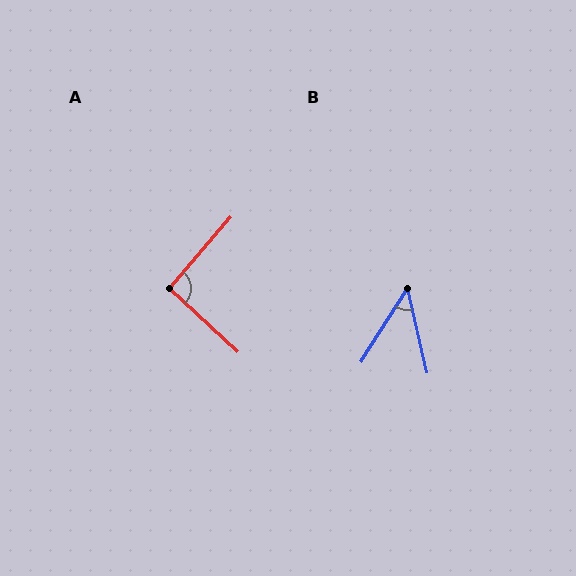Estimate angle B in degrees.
Approximately 46 degrees.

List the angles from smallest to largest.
B (46°), A (92°).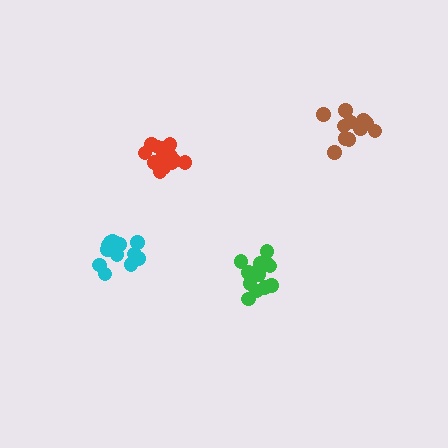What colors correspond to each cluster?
The clusters are colored: green, red, cyan, brown.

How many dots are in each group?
Group 1: 13 dots, Group 2: 15 dots, Group 3: 14 dots, Group 4: 11 dots (53 total).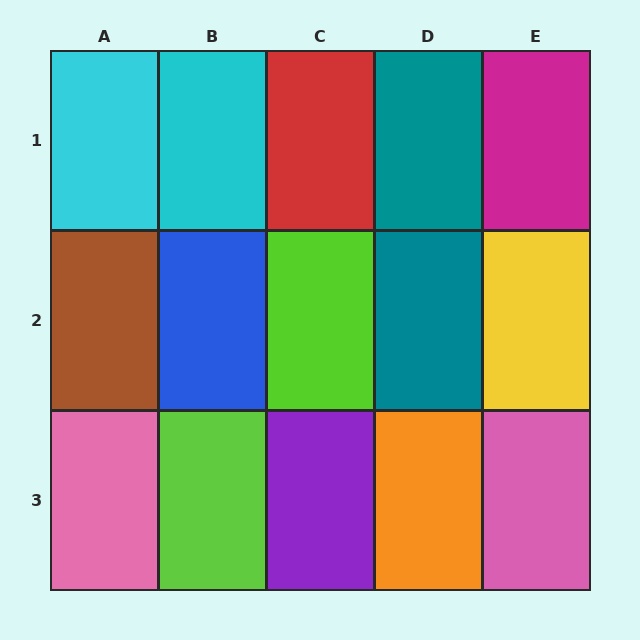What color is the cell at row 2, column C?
Lime.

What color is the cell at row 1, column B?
Cyan.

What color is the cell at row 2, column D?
Teal.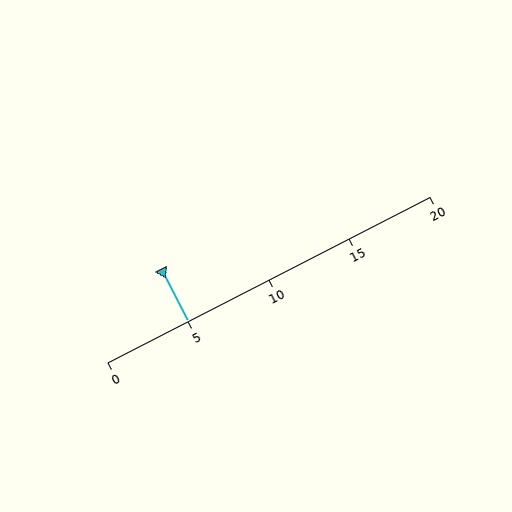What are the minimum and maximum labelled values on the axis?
The axis runs from 0 to 20.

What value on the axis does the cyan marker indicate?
The marker indicates approximately 5.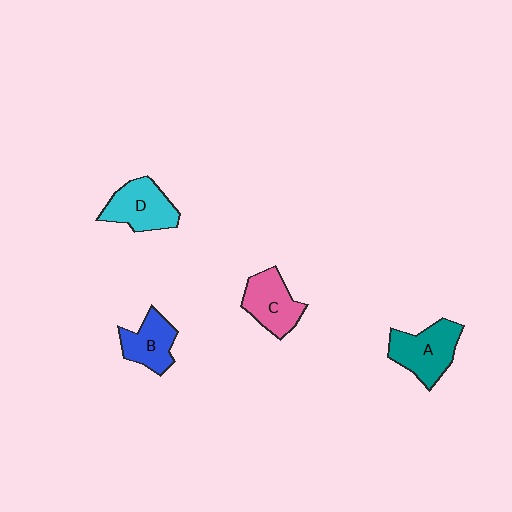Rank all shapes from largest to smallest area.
From largest to smallest: A (teal), D (cyan), C (pink), B (blue).